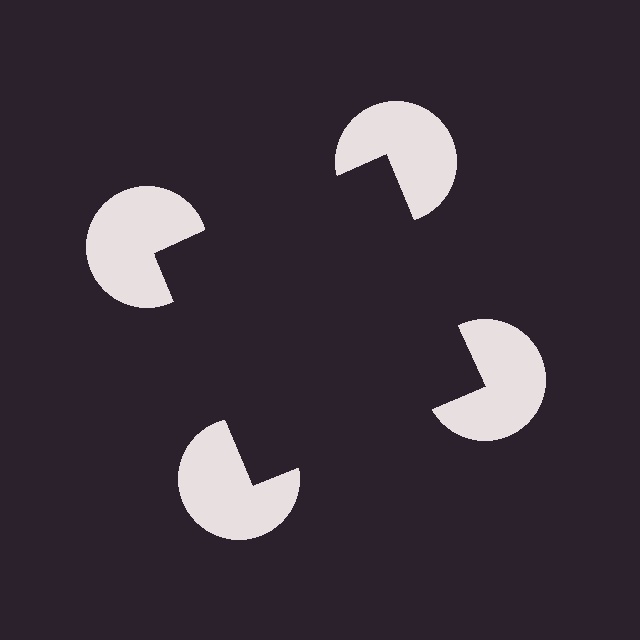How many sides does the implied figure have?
4 sides.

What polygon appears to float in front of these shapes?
An illusory square — its edges are inferred from the aligned wedge cuts in the pac-man discs, not physically drawn.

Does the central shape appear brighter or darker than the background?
It typically appears slightly darker than the background, even though no actual brightness change is drawn.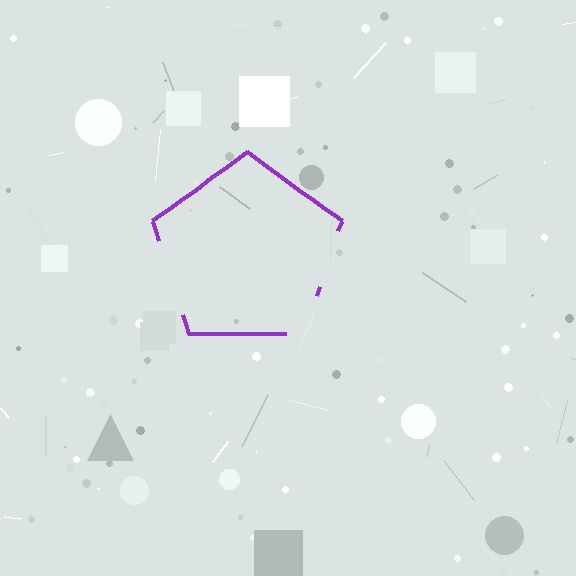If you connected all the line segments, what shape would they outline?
They would outline a pentagon.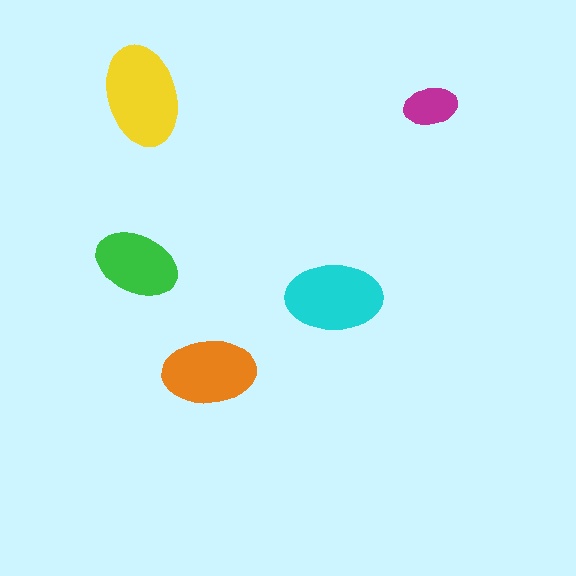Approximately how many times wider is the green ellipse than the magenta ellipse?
About 1.5 times wider.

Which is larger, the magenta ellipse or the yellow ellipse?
The yellow one.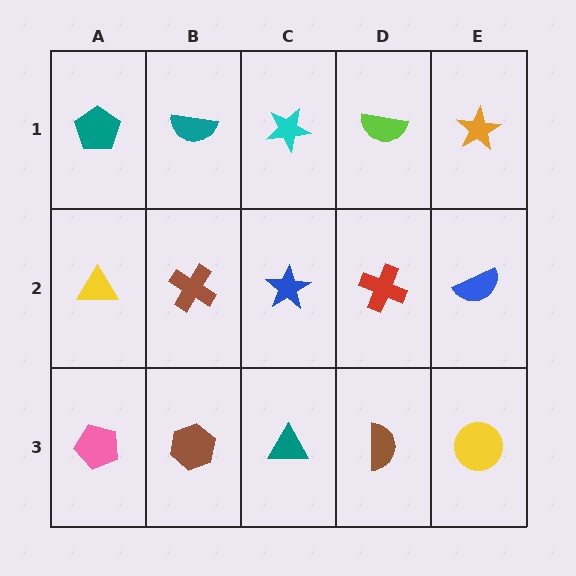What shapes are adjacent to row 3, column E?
A blue semicircle (row 2, column E), a brown semicircle (row 3, column D).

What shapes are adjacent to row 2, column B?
A teal semicircle (row 1, column B), a brown hexagon (row 3, column B), a yellow triangle (row 2, column A), a blue star (row 2, column C).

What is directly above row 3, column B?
A brown cross.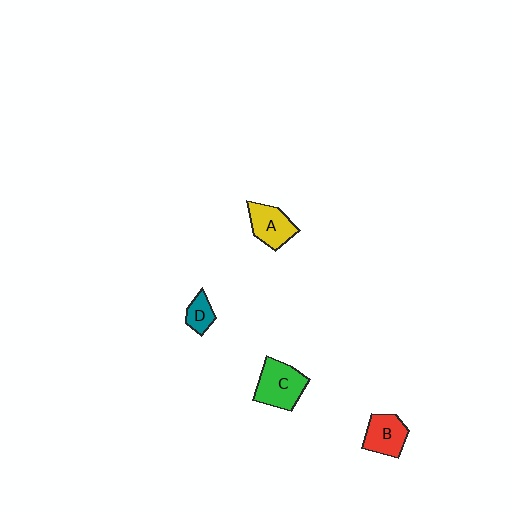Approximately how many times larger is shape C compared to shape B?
Approximately 1.3 times.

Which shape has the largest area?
Shape C (green).